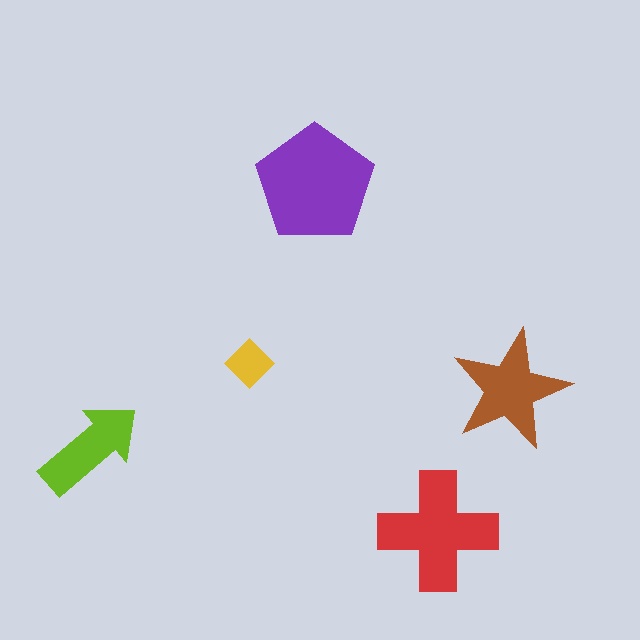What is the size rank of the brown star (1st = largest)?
3rd.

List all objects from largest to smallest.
The purple pentagon, the red cross, the brown star, the lime arrow, the yellow diamond.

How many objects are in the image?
There are 5 objects in the image.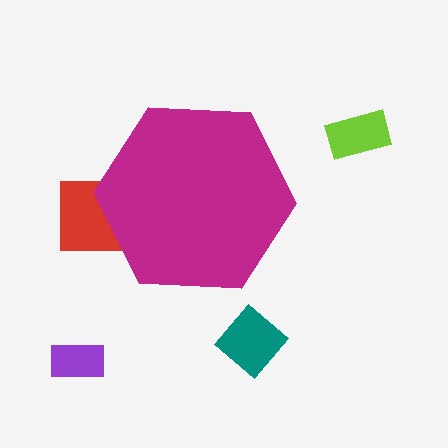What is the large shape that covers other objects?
A magenta hexagon.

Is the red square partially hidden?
Yes, the red square is partially hidden behind the magenta hexagon.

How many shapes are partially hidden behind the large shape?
1 shape is partially hidden.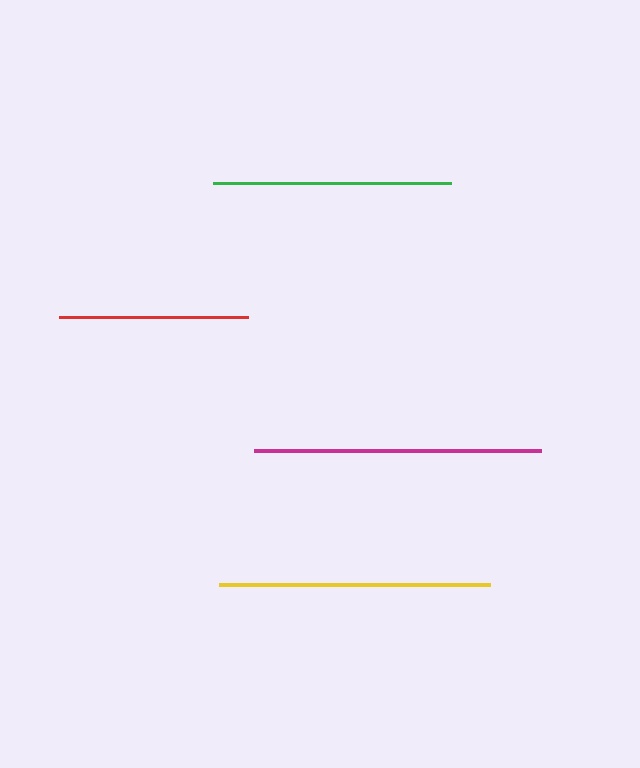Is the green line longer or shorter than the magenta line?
The magenta line is longer than the green line.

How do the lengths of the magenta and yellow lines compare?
The magenta and yellow lines are approximately the same length.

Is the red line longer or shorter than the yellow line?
The yellow line is longer than the red line.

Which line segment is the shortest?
The red line is the shortest at approximately 189 pixels.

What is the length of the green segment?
The green segment is approximately 238 pixels long.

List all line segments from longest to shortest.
From longest to shortest: magenta, yellow, green, red.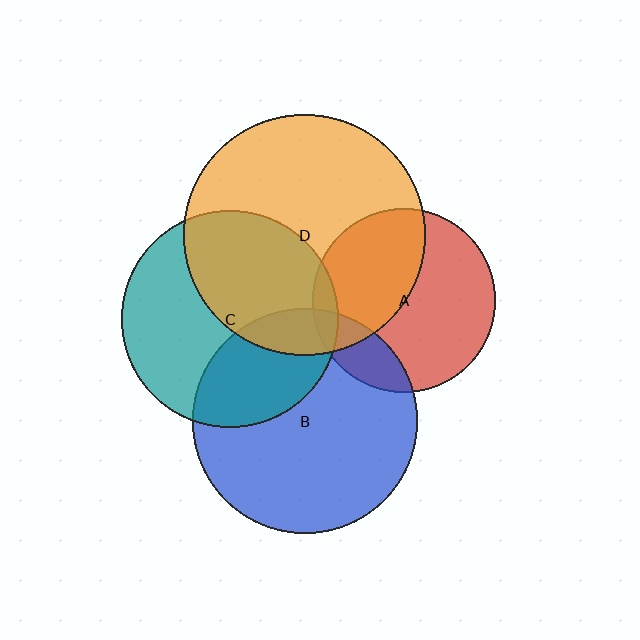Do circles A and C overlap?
Yes.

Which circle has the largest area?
Circle D (orange).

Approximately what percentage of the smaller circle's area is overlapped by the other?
Approximately 5%.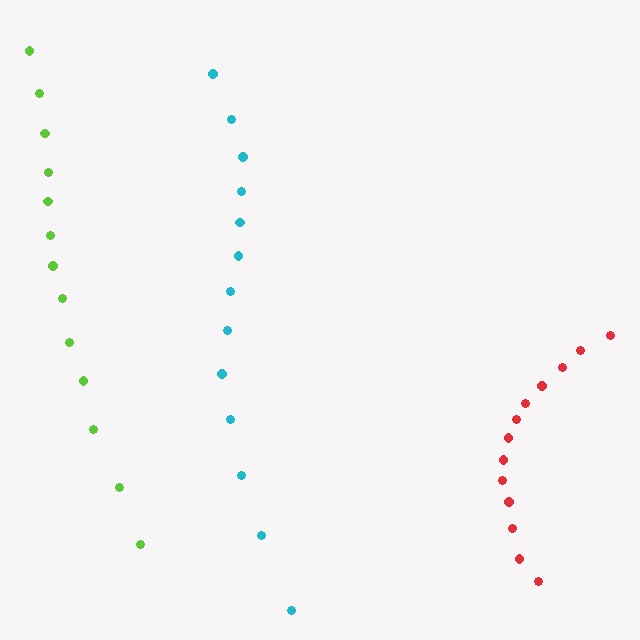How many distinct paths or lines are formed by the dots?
There are 3 distinct paths.